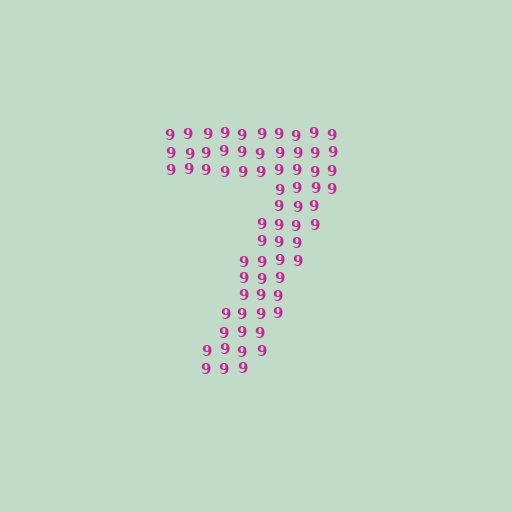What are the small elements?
The small elements are digit 9's.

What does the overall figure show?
The overall figure shows the digit 7.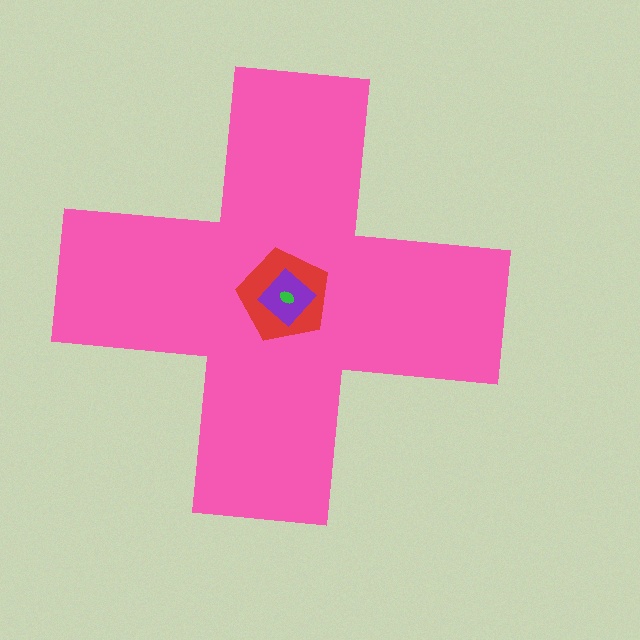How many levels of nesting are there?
4.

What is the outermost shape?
The pink cross.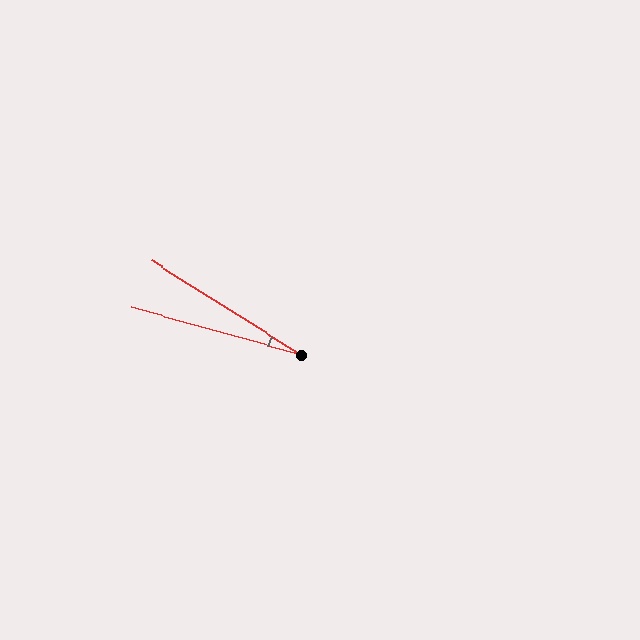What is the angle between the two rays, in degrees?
Approximately 17 degrees.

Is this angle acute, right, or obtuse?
It is acute.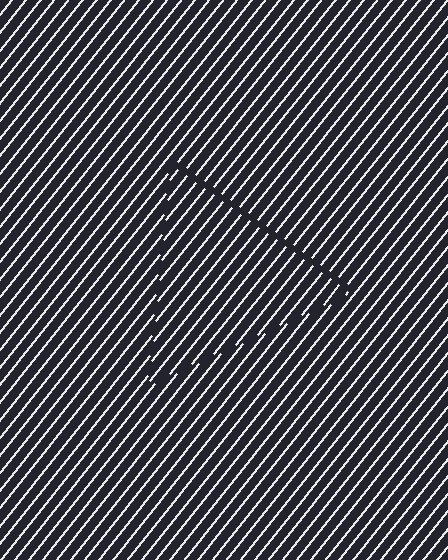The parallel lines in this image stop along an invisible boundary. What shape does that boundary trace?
An illusory triangle. The interior of the shape contains the same grating, shifted by half a period — the contour is defined by the phase discontinuity where line-ends from the inner and outer gratings abut.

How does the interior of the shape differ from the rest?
The interior of the shape contains the same grating, shifted by half a period — the contour is defined by the phase discontinuity where line-ends from the inner and outer gratings abut.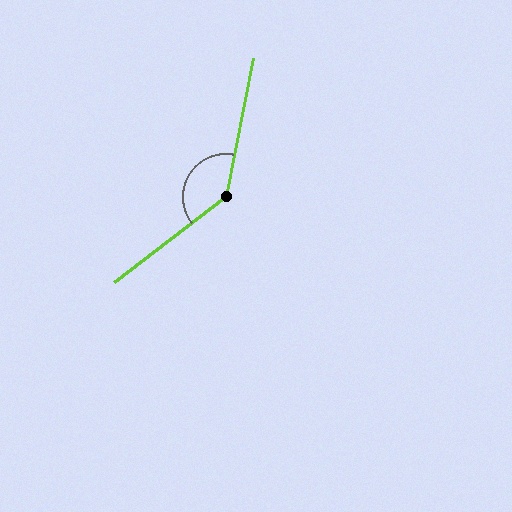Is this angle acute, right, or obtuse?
It is obtuse.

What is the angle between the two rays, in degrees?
Approximately 139 degrees.